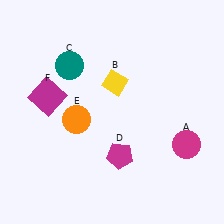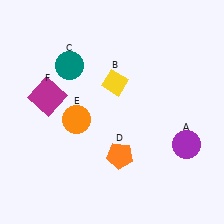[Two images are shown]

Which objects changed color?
A changed from magenta to purple. D changed from magenta to orange.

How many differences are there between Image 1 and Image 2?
There are 2 differences between the two images.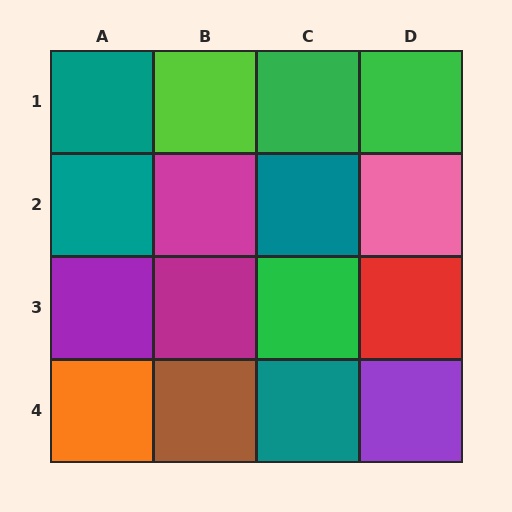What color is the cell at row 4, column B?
Brown.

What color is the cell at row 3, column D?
Red.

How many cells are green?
3 cells are green.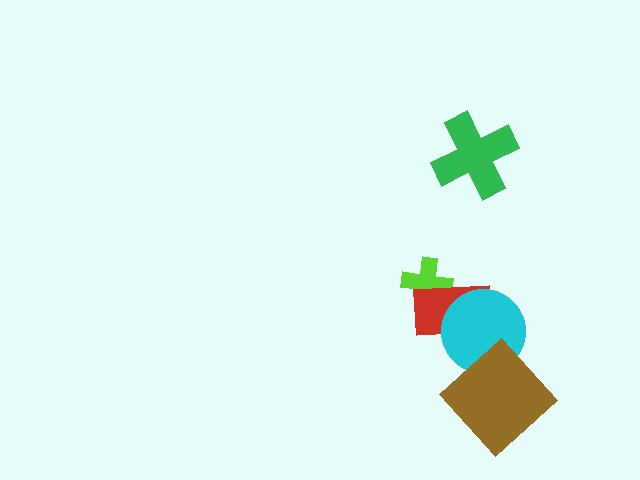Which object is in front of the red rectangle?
The cyan circle is in front of the red rectangle.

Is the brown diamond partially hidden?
No, no other shape covers it.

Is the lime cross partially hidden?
Yes, it is partially covered by another shape.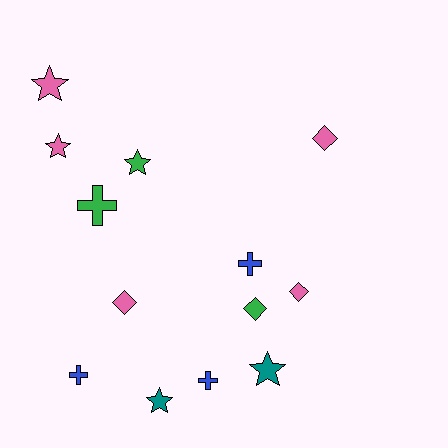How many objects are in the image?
There are 13 objects.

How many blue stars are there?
There are no blue stars.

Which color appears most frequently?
Pink, with 5 objects.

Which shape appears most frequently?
Star, with 5 objects.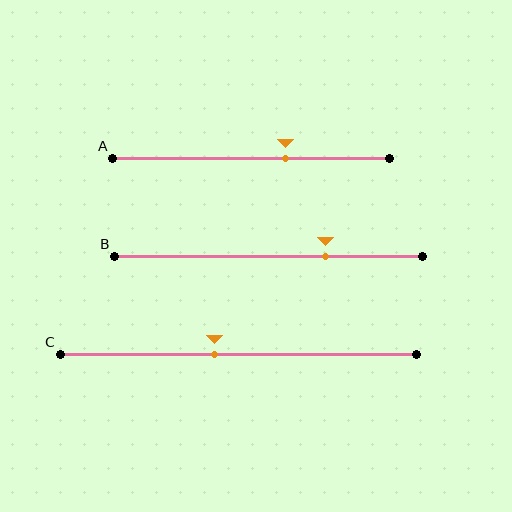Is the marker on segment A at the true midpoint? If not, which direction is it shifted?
No, the marker on segment A is shifted to the right by about 12% of the segment length.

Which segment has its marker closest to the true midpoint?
Segment C has its marker closest to the true midpoint.